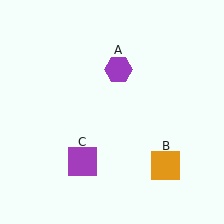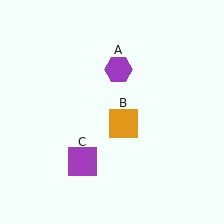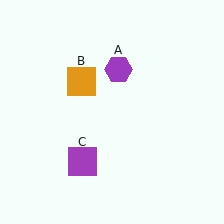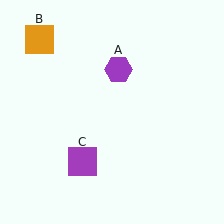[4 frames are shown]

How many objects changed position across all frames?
1 object changed position: orange square (object B).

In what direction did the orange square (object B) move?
The orange square (object B) moved up and to the left.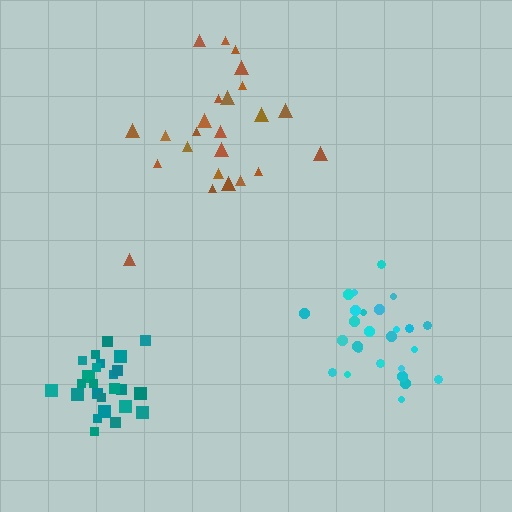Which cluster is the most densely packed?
Teal.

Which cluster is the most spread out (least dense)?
Brown.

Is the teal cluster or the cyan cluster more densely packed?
Teal.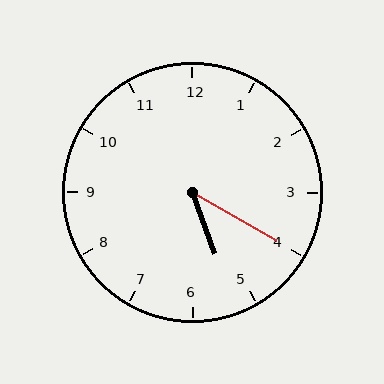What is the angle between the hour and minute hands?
Approximately 40 degrees.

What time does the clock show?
5:20.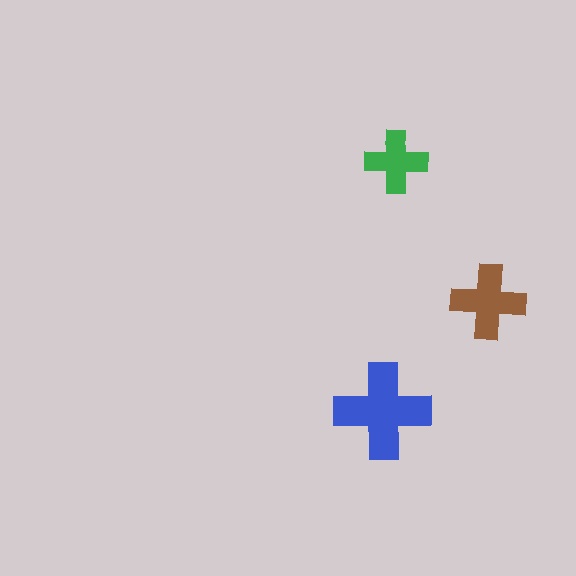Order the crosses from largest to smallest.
the blue one, the brown one, the green one.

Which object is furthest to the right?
The brown cross is rightmost.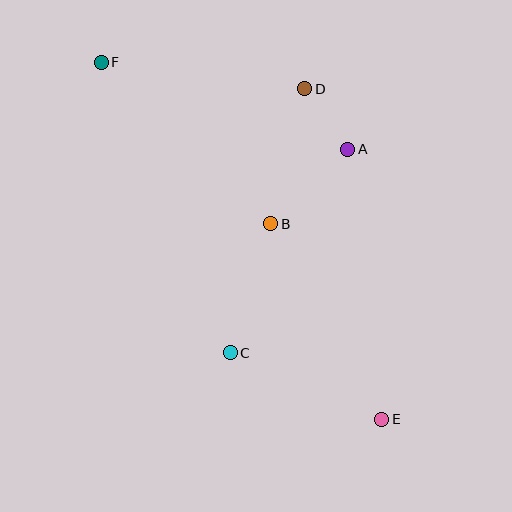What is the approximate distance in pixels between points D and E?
The distance between D and E is approximately 339 pixels.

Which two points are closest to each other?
Points A and D are closest to each other.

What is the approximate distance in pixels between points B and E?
The distance between B and E is approximately 225 pixels.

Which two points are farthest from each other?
Points E and F are farthest from each other.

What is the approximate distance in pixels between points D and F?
The distance between D and F is approximately 205 pixels.